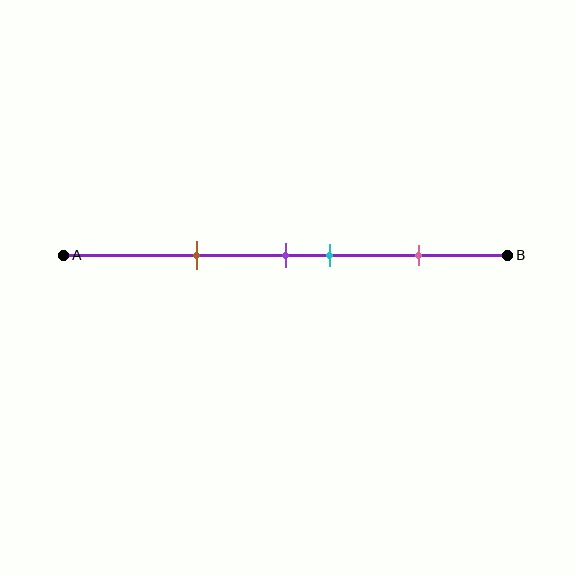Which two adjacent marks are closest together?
The purple and cyan marks are the closest adjacent pair.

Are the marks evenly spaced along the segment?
No, the marks are not evenly spaced.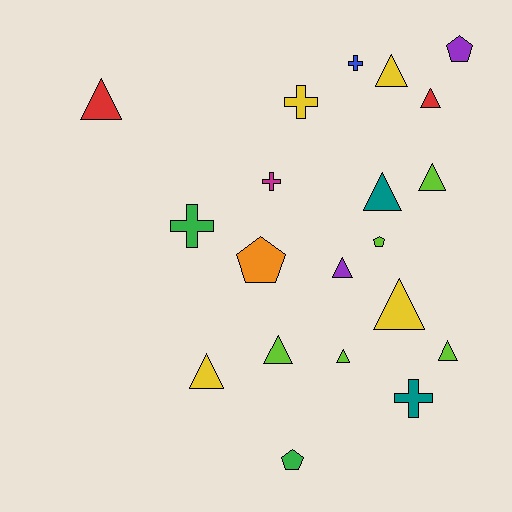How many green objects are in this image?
There are 2 green objects.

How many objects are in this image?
There are 20 objects.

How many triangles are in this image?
There are 11 triangles.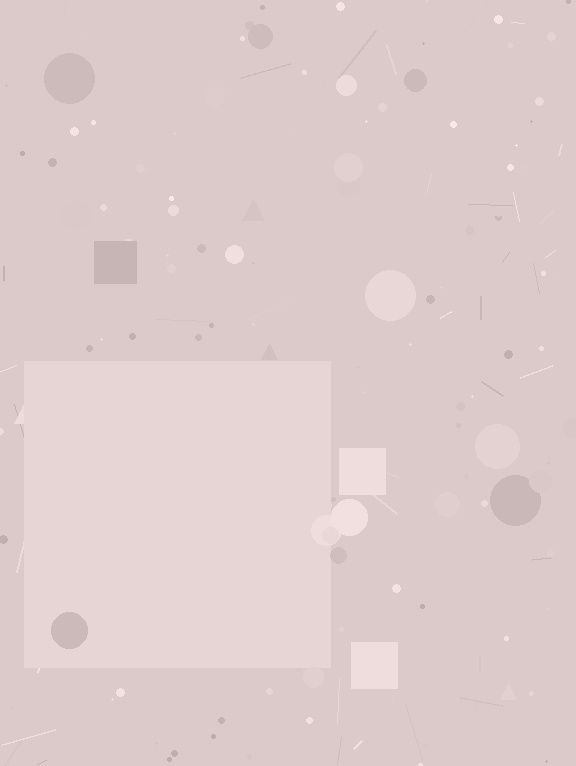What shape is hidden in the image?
A square is hidden in the image.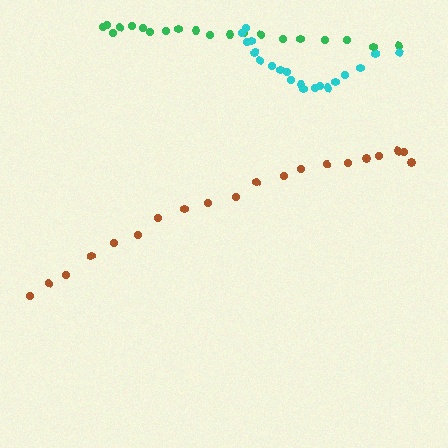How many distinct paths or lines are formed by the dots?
There are 3 distinct paths.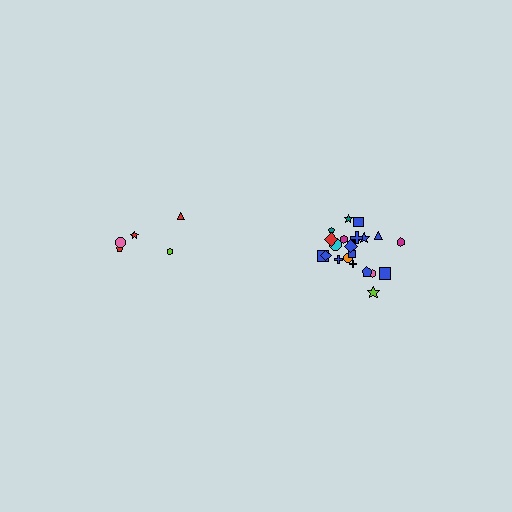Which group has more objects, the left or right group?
The right group.